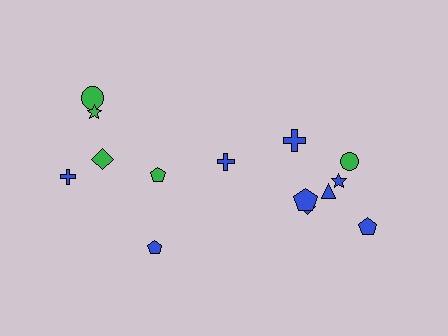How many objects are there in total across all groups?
There are 14 objects.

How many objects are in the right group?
There are 8 objects.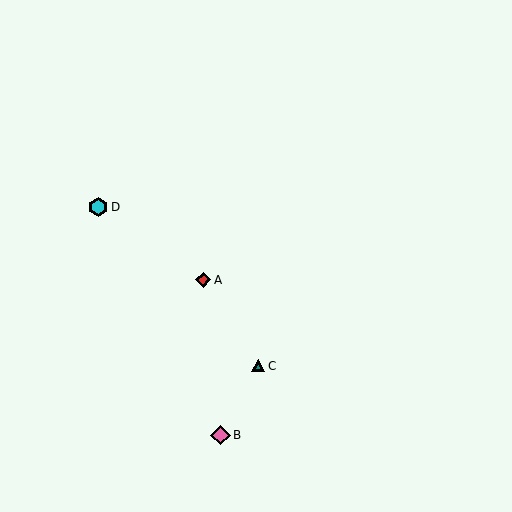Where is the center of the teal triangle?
The center of the teal triangle is at (258, 366).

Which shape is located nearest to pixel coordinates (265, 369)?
The teal triangle (labeled C) at (258, 366) is nearest to that location.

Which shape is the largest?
The pink diamond (labeled B) is the largest.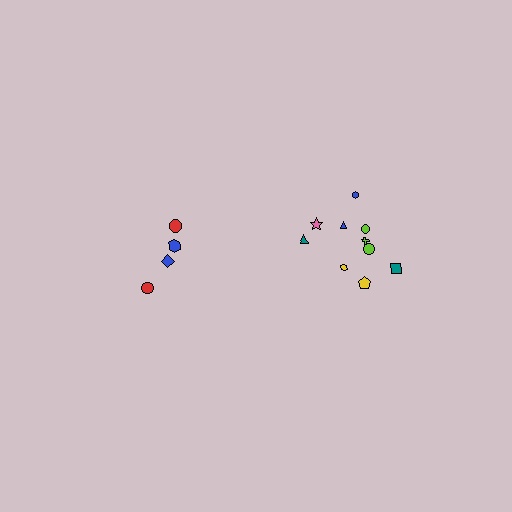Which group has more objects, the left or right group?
The right group.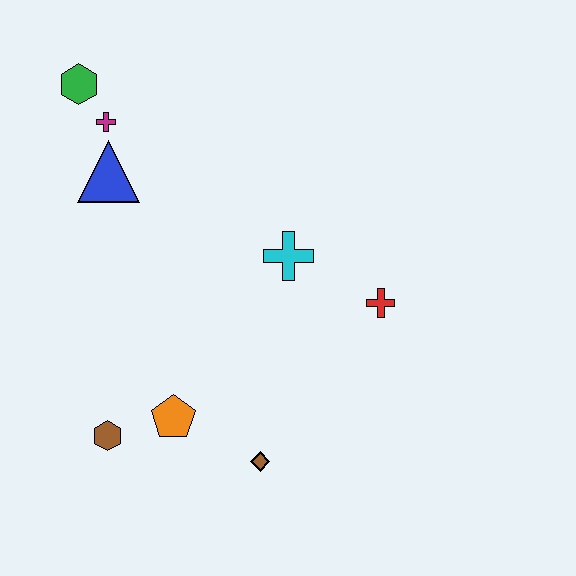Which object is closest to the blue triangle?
The magenta cross is closest to the blue triangle.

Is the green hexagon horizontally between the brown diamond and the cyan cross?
No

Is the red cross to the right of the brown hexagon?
Yes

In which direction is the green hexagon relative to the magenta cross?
The green hexagon is above the magenta cross.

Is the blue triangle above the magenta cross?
No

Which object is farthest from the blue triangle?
The brown diamond is farthest from the blue triangle.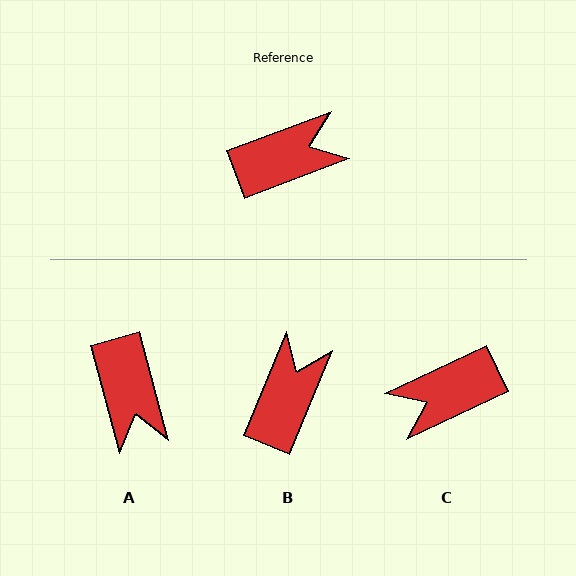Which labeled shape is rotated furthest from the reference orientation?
C, about 175 degrees away.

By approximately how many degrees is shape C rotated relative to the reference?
Approximately 175 degrees clockwise.